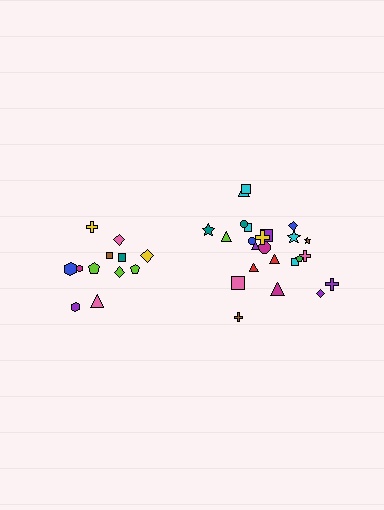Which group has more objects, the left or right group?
The right group.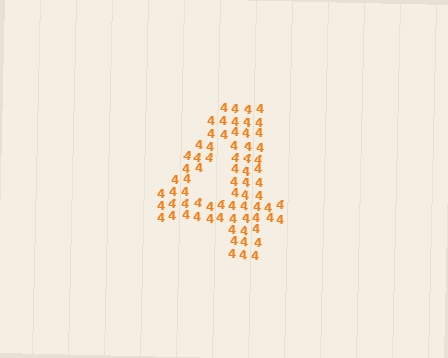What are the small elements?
The small elements are digit 4's.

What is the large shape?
The large shape is the digit 4.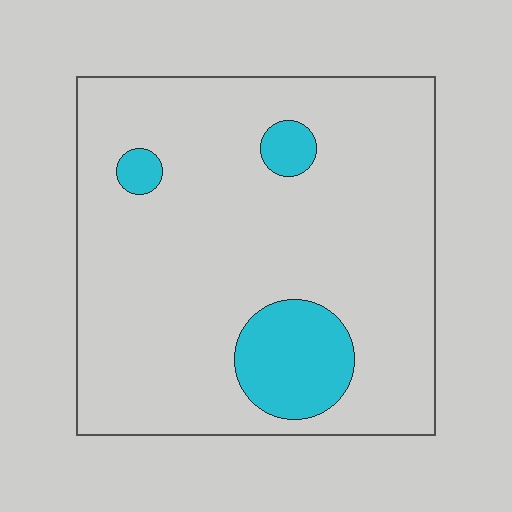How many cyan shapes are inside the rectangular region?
3.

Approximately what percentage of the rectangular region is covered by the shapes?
Approximately 10%.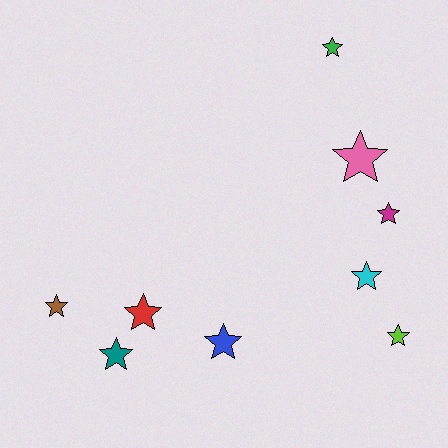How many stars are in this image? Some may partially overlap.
There are 9 stars.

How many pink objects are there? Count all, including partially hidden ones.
There is 1 pink object.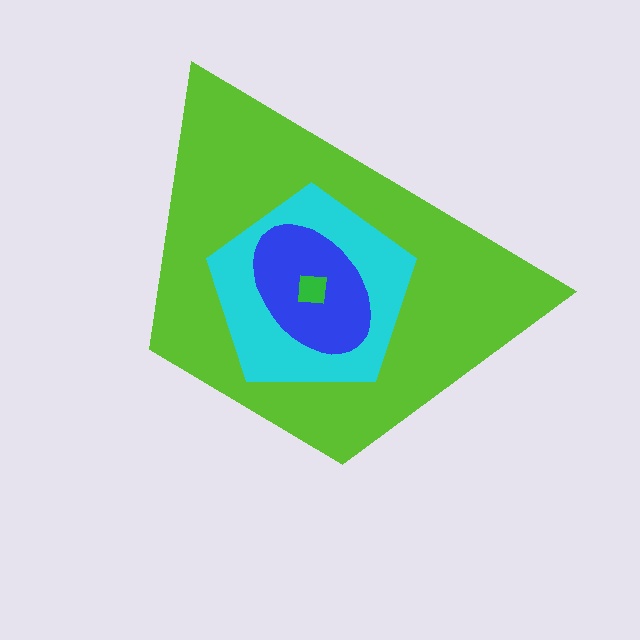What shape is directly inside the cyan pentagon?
The blue ellipse.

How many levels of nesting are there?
4.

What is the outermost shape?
The lime trapezoid.